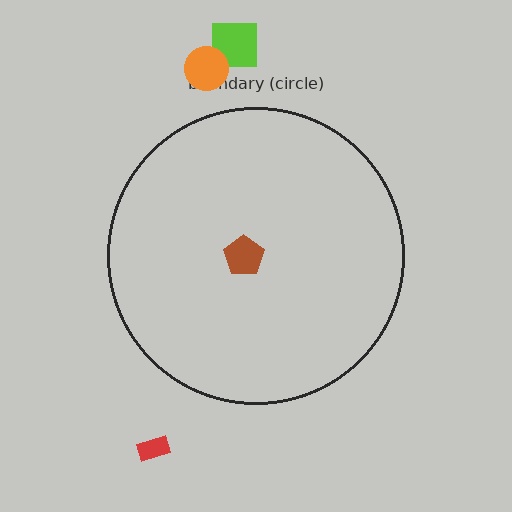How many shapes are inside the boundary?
1 inside, 3 outside.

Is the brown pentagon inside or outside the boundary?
Inside.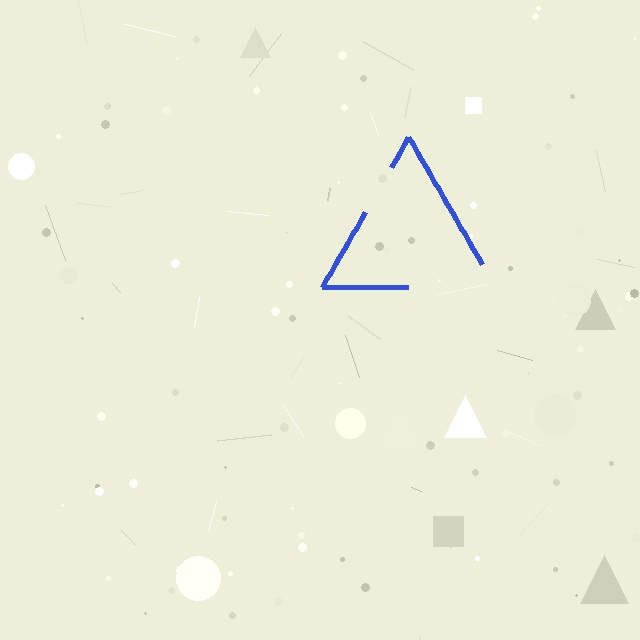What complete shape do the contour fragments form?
The contour fragments form a triangle.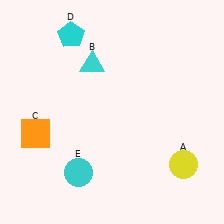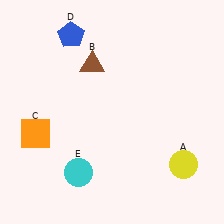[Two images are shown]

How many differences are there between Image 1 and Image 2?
There are 2 differences between the two images.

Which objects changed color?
B changed from cyan to brown. D changed from cyan to blue.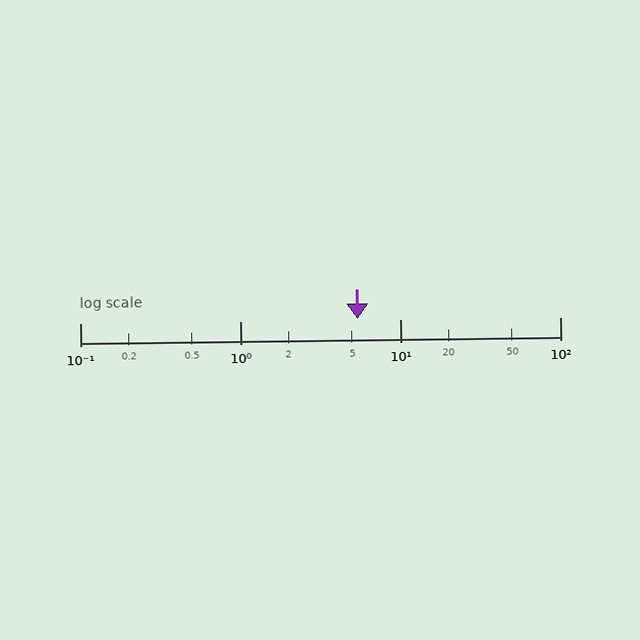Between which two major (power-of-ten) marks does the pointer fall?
The pointer is between 1 and 10.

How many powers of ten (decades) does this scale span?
The scale spans 3 decades, from 0.1 to 100.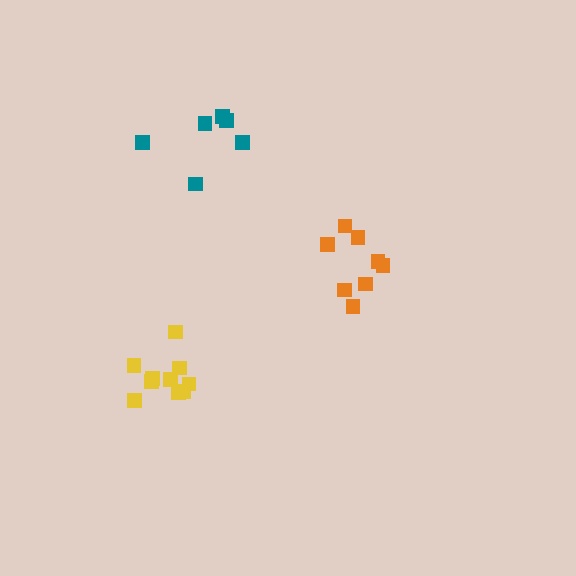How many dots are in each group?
Group 1: 6 dots, Group 2: 10 dots, Group 3: 8 dots (24 total).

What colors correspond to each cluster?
The clusters are colored: teal, yellow, orange.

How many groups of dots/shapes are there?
There are 3 groups.